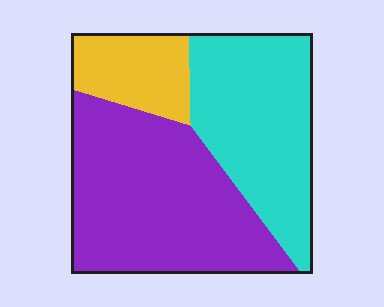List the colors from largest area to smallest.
From largest to smallest: purple, cyan, yellow.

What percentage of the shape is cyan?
Cyan takes up between a quarter and a half of the shape.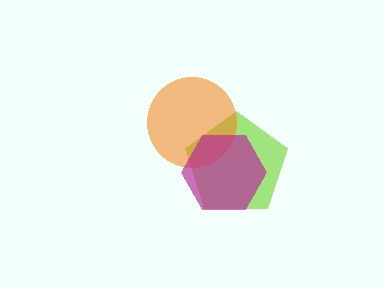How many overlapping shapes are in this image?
There are 3 overlapping shapes in the image.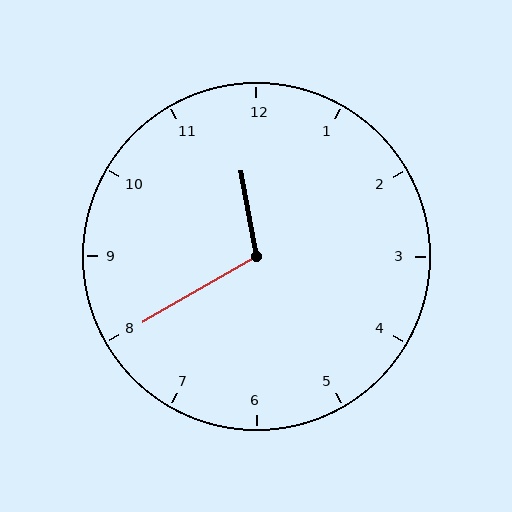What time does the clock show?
11:40.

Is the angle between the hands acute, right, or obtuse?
It is obtuse.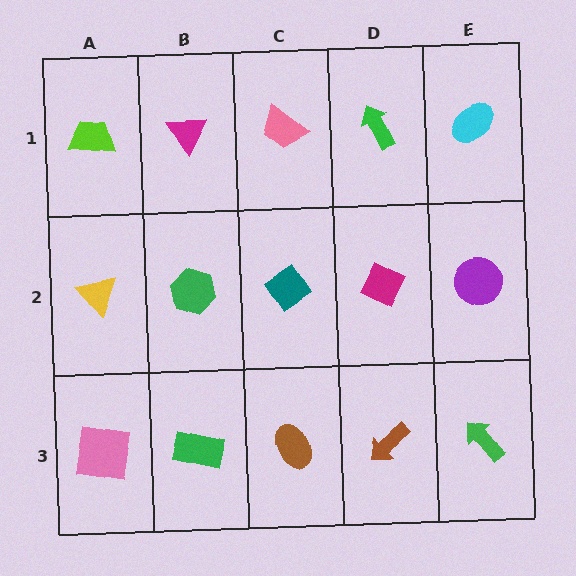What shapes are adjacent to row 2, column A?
A lime trapezoid (row 1, column A), a pink square (row 3, column A), a green hexagon (row 2, column B).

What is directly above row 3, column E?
A purple circle.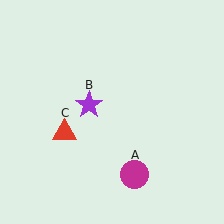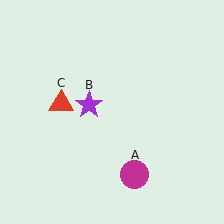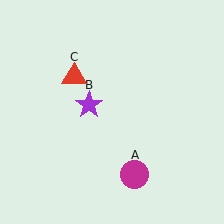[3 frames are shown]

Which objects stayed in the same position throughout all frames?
Magenta circle (object A) and purple star (object B) remained stationary.